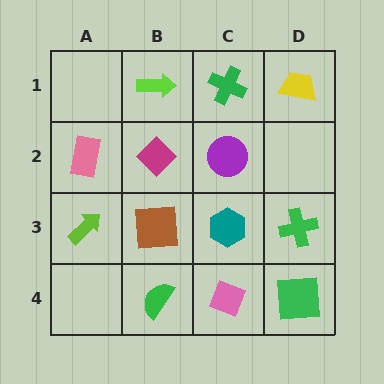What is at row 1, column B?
A lime arrow.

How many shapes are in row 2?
3 shapes.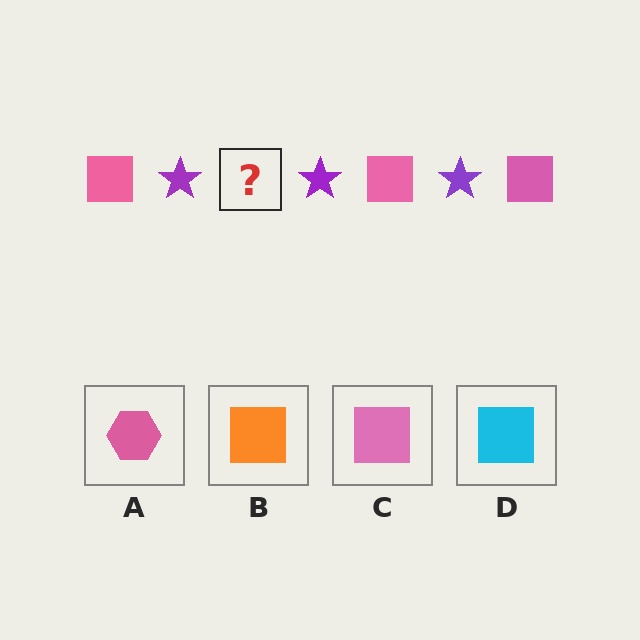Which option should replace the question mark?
Option C.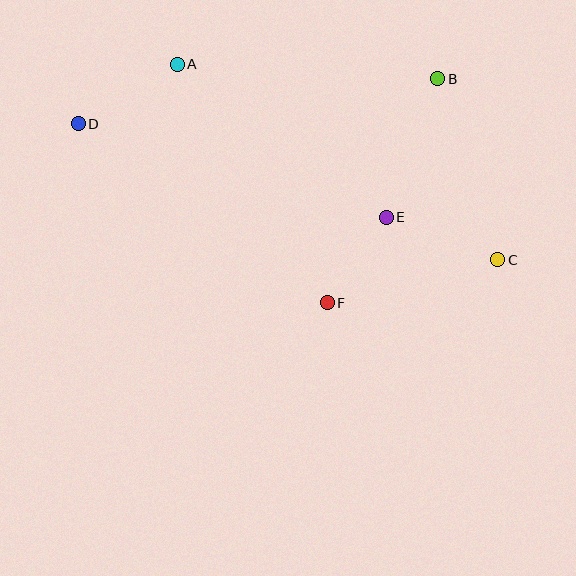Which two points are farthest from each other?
Points C and D are farthest from each other.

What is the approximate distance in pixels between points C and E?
The distance between C and E is approximately 119 pixels.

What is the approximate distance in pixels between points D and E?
The distance between D and E is approximately 322 pixels.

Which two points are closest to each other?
Points E and F are closest to each other.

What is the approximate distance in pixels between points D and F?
The distance between D and F is approximately 307 pixels.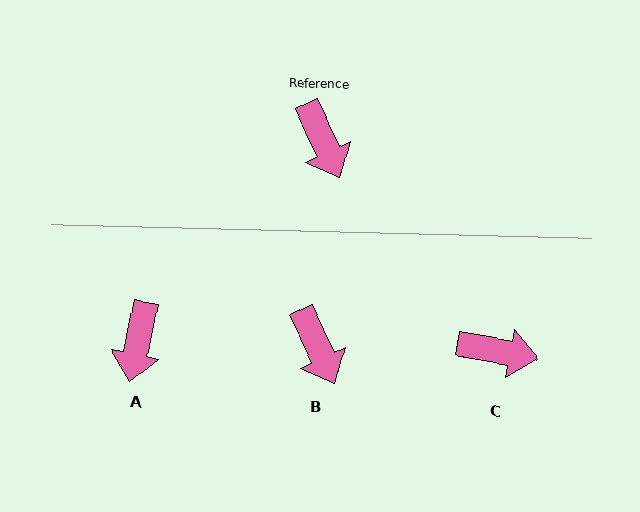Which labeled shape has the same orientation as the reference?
B.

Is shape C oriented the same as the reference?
No, it is off by about 55 degrees.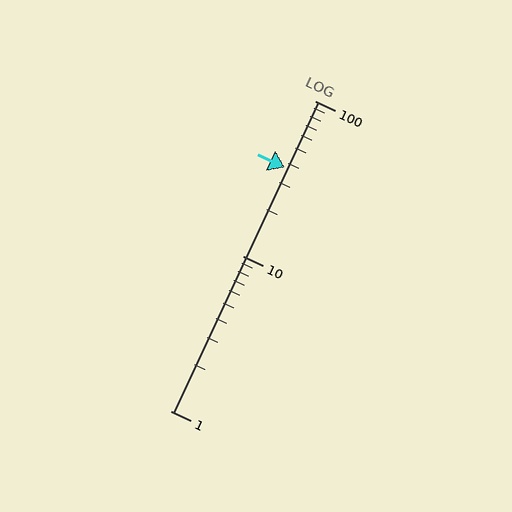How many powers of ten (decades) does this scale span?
The scale spans 2 decades, from 1 to 100.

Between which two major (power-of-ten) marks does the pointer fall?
The pointer is between 10 and 100.